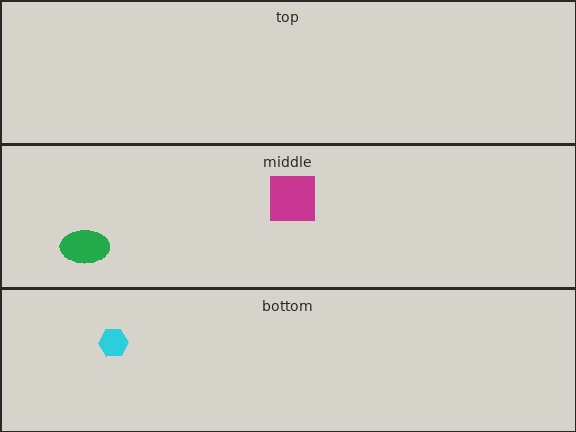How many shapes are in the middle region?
2.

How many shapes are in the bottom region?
1.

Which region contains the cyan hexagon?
The bottom region.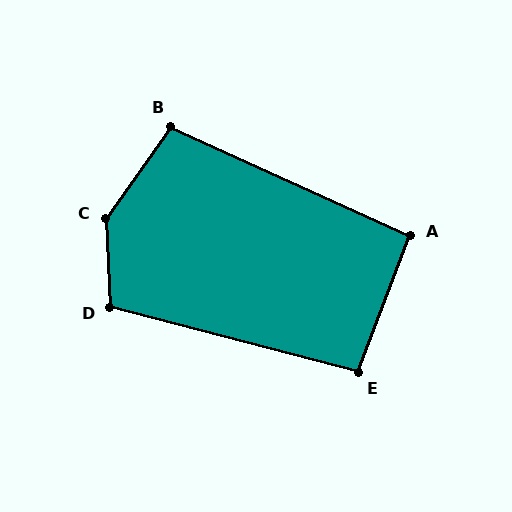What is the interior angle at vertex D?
Approximately 107 degrees (obtuse).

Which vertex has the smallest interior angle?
A, at approximately 94 degrees.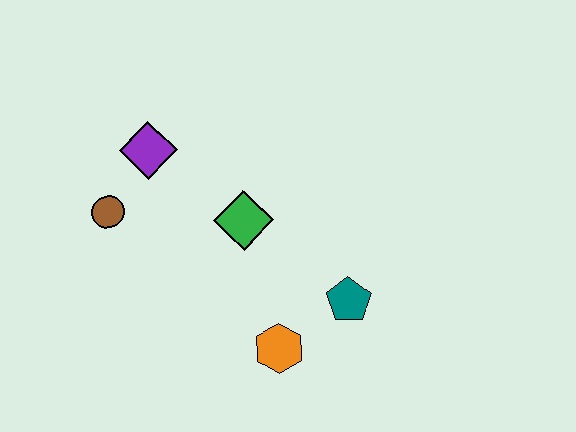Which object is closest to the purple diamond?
The brown circle is closest to the purple diamond.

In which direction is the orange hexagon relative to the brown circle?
The orange hexagon is to the right of the brown circle.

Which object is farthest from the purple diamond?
The teal pentagon is farthest from the purple diamond.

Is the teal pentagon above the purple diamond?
No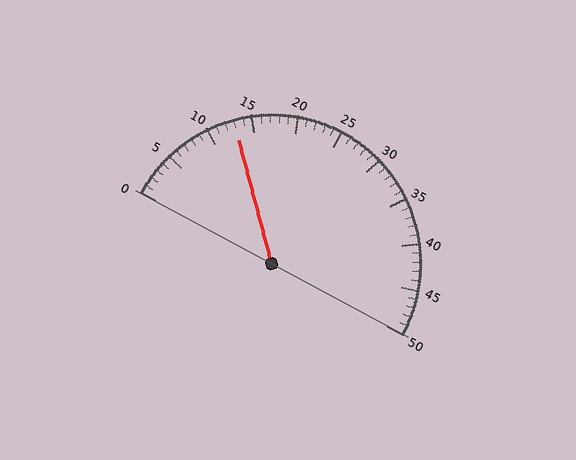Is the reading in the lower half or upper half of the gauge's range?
The reading is in the lower half of the range (0 to 50).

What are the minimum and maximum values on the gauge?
The gauge ranges from 0 to 50.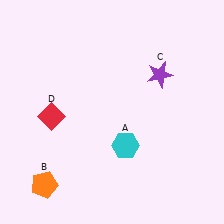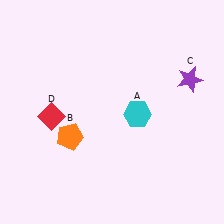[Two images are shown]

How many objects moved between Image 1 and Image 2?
3 objects moved between the two images.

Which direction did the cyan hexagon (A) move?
The cyan hexagon (A) moved up.